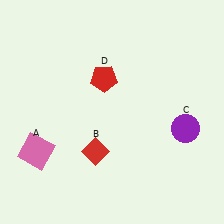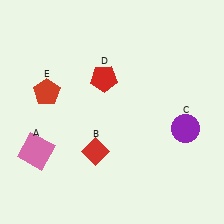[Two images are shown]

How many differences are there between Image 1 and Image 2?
There is 1 difference between the two images.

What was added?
A red pentagon (E) was added in Image 2.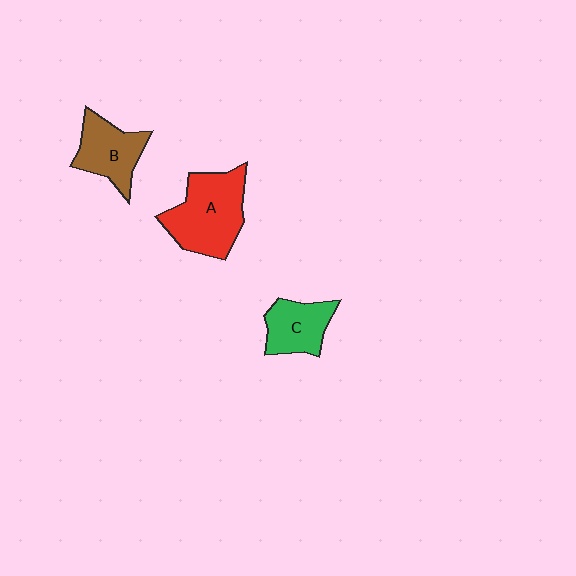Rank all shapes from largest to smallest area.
From largest to smallest: A (red), B (brown), C (green).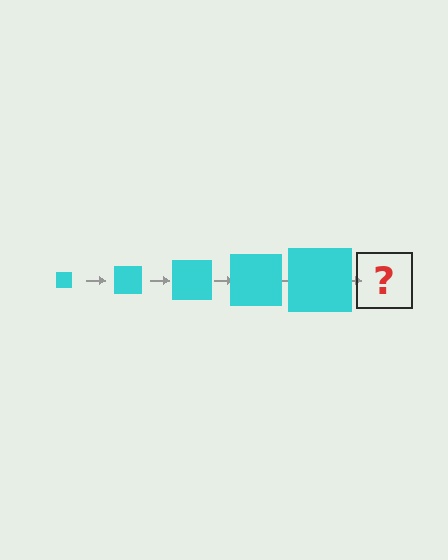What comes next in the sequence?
The next element should be a cyan square, larger than the previous one.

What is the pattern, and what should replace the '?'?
The pattern is that the square gets progressively larger each step. The '?' should be a cyan square, larger than the previous one.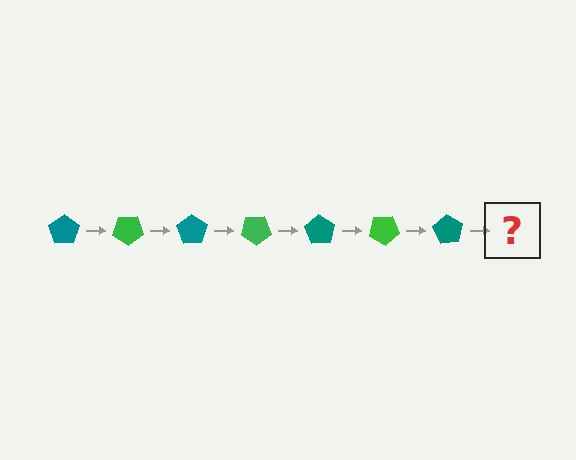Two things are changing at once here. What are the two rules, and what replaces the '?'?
The two rules are that it rotates 35 degrees each step and the color cycles through teal and green. The '?' should be a green pentagon, rotated 245 degrees from the start.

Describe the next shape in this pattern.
It should be a green pentagon, rotated 245 degrees from the start.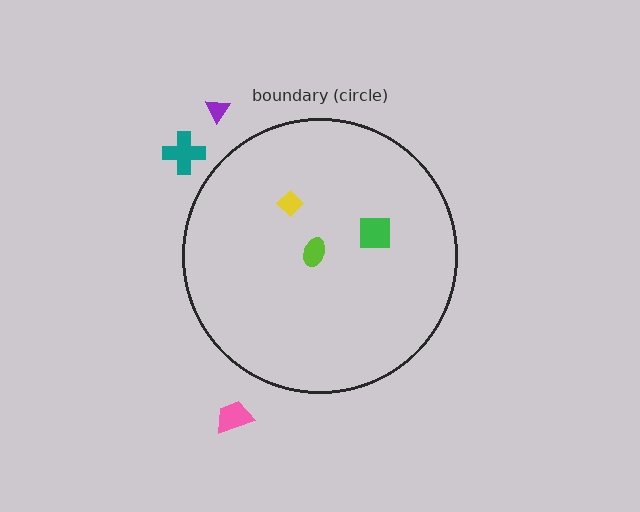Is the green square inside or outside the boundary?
Inside.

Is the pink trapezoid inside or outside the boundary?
Outside.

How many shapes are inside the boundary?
3 inside, 3 outside.